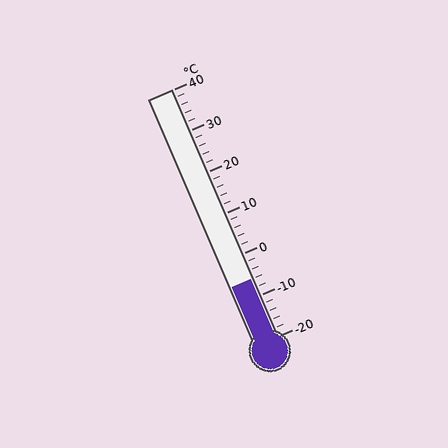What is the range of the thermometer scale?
The thermometer scale ranges from -20°C to 40°C.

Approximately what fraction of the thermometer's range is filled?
The thermometer is filled to approximately 25% of its range.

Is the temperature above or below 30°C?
The temperature is below 30°C.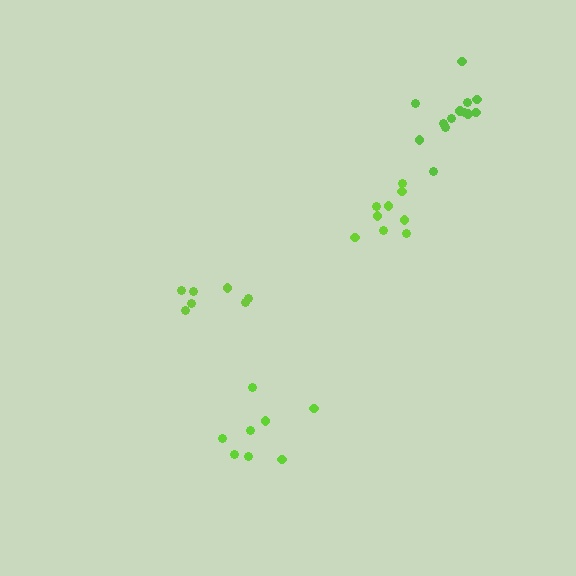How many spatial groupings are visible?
There are 4 spatial groupings.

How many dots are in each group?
Group 1: 9 dots, Group 2: 8 dots, Group 3: 7 dots, Group 4: 13 dots (37 total).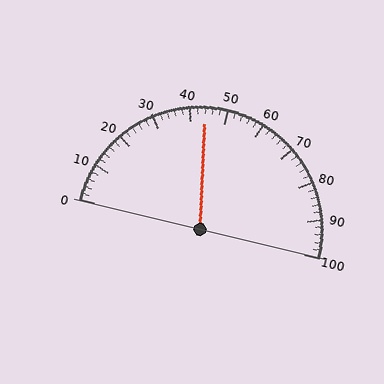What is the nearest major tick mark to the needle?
The nearest major tick mark is 40.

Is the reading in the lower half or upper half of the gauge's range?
The reading is in the lower half of the range (0 to 100).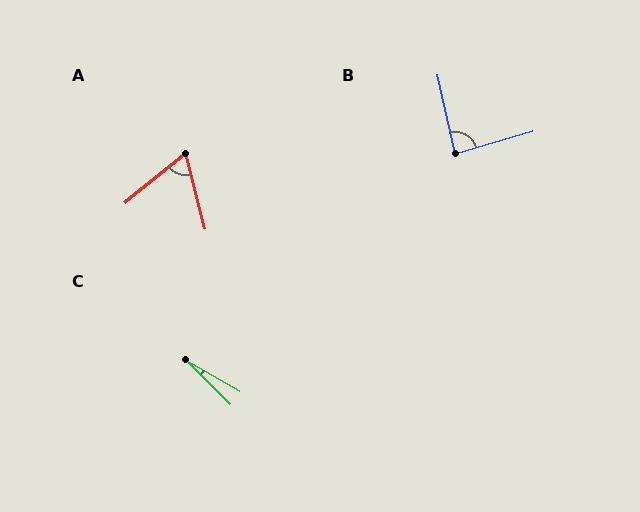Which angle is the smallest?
C, at approximately 15 degrees.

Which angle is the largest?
B, at approximately 86 degrees.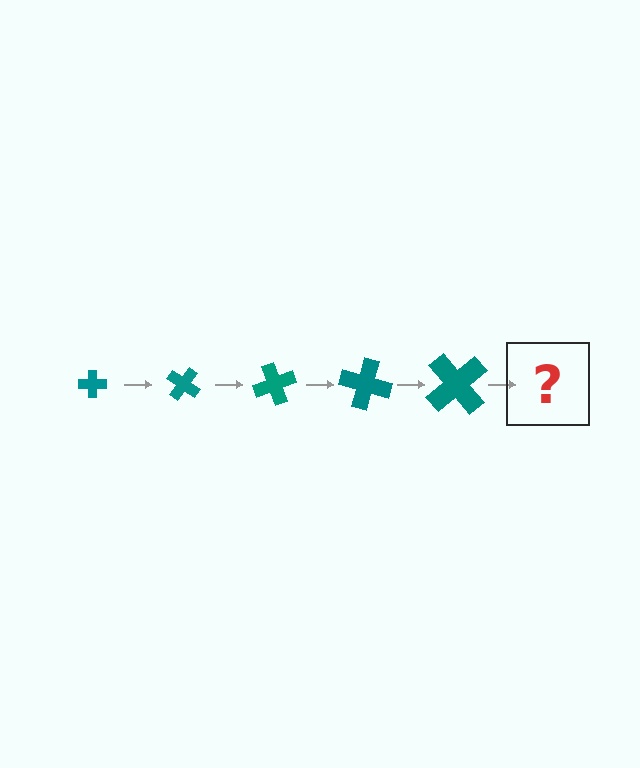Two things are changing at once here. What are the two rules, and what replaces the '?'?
The two rules are that the cross grows larger each step and it rotates 35 degrees each step. The '?' should be a cross, larger than the previous one and rotated 175 degrees from the start.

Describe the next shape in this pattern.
It should be a cross, larger than the previous one and rotated 175 degrees from the start.